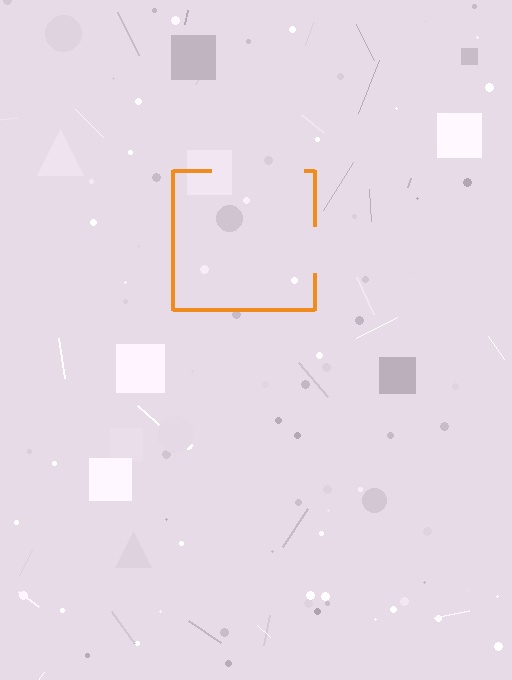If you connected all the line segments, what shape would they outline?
They would outline a square.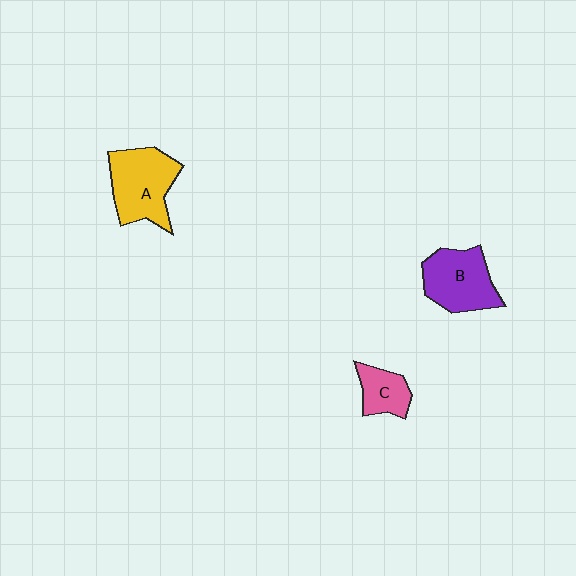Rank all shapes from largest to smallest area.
From largest to smallest: A (yellow), B (purple), C (pink).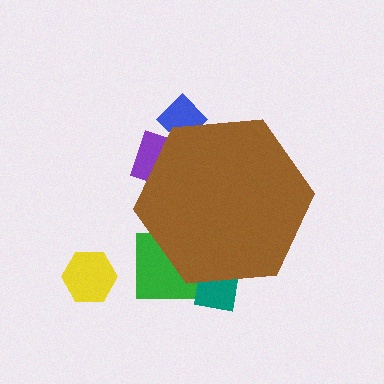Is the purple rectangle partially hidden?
Yes, the purple rectangle is partially hidden behind the brown hexagon.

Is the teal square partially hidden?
Yes, the teal square is partially hidden behind the brown hexagon.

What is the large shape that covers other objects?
A brown hexagon.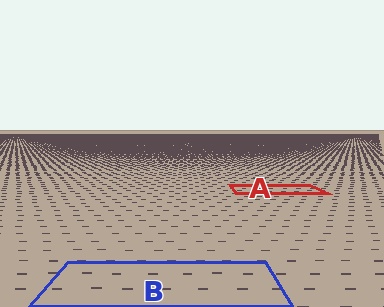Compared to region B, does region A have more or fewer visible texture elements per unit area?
Region A has more texture elements per unit area — they are packed more densely because it is farther away.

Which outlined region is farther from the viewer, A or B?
Region A is farther from the viewer — the texture elements inside it appear smaller and more densely packed.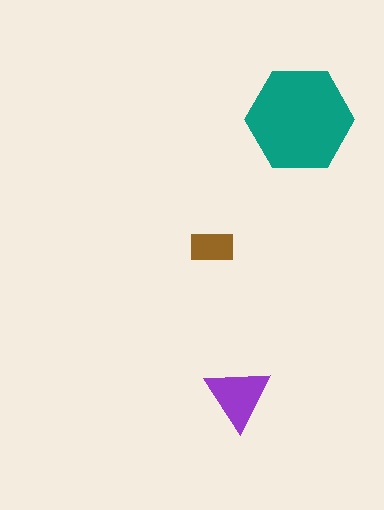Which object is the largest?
The teal hexagon.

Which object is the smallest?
The brown rectangle.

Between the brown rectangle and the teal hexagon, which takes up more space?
The teal hexagon.